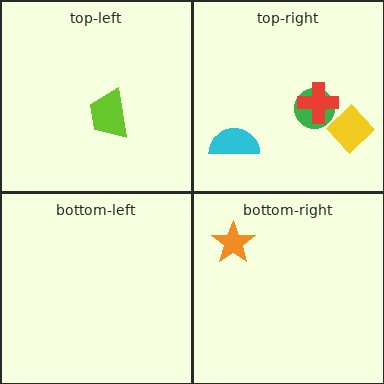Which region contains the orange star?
The bottom-right region.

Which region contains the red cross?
The top-right region.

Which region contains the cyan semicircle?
The top-right region.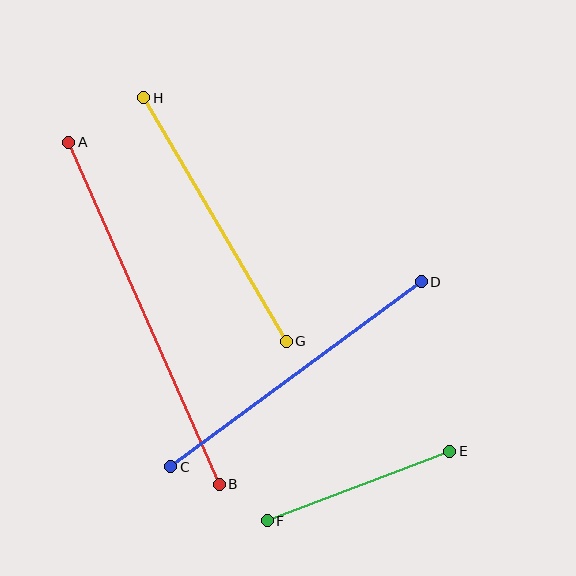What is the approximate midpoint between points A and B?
The midpoint is at approximately (144, 313) pixels.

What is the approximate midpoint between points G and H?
The midpoint is at approximately (215, 220) pixels.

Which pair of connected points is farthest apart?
Points A and B are farthest apart.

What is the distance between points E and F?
The distance is approximately 195 pixels.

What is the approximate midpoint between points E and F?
The midpoint is at approximately (359, 486) pixels.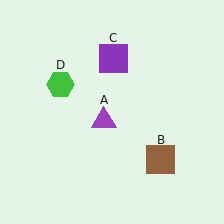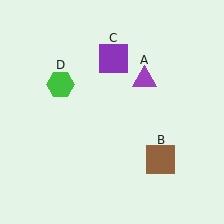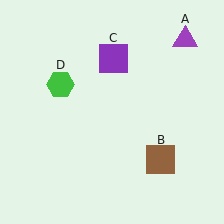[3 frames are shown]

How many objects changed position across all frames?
1 object changed position: purple triangle (object A).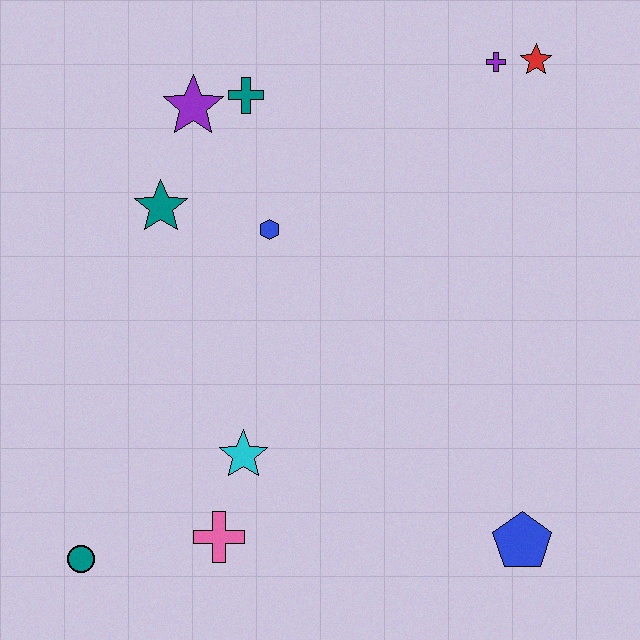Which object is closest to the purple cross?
The red star is closest to the purple cross.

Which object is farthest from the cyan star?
The red star is farthest from the cyan star.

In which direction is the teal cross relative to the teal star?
The teal cross is above the teal star.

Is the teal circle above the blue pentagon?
No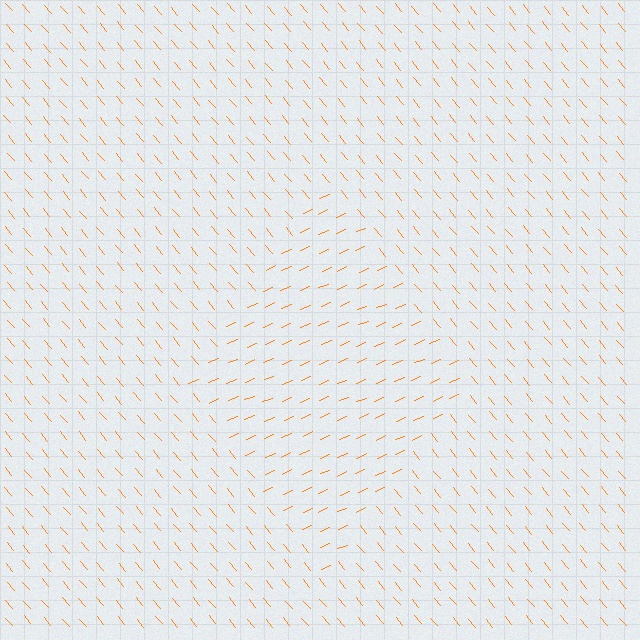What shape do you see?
I see a diamond.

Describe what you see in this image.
The image is filled with small orange line segments. A diamond region in the image has lines oriented differently from the surrounding lines, creating a visible texture boundary.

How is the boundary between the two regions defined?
The boundary is defined purely by a change in line orientation (approximately 73 degrees difference). All lines are the same color and thickness.